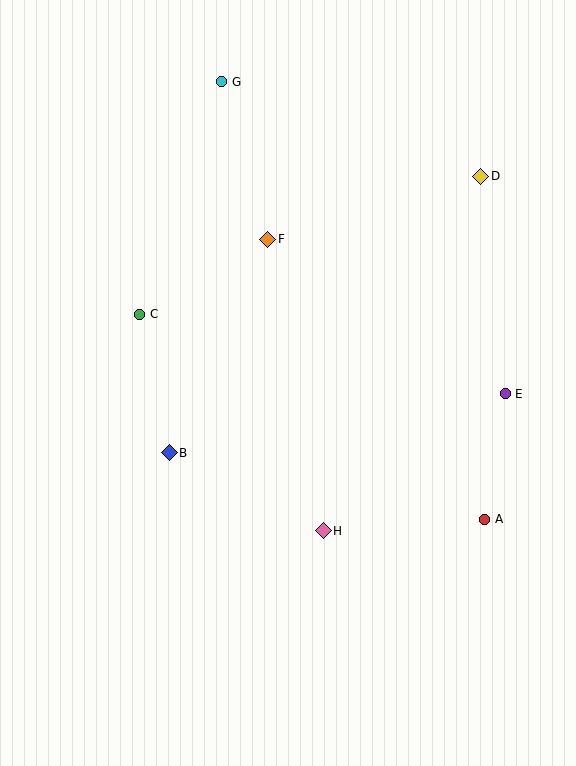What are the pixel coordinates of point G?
Point G is at (222, 82).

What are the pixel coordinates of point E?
Point E is at (505, 394).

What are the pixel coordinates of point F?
Point F is at (268, 239).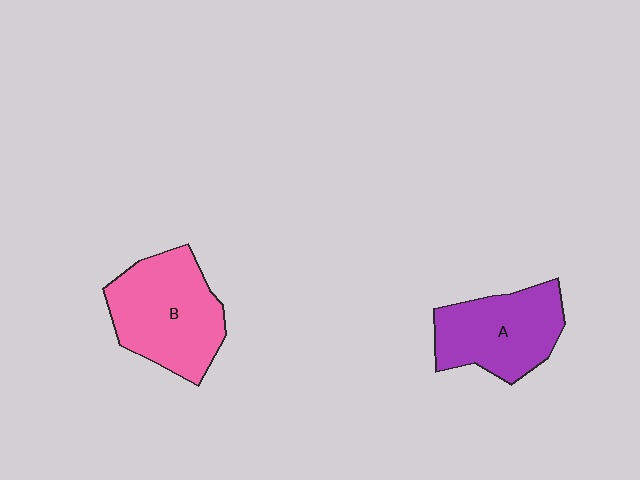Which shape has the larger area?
Shape B (pink).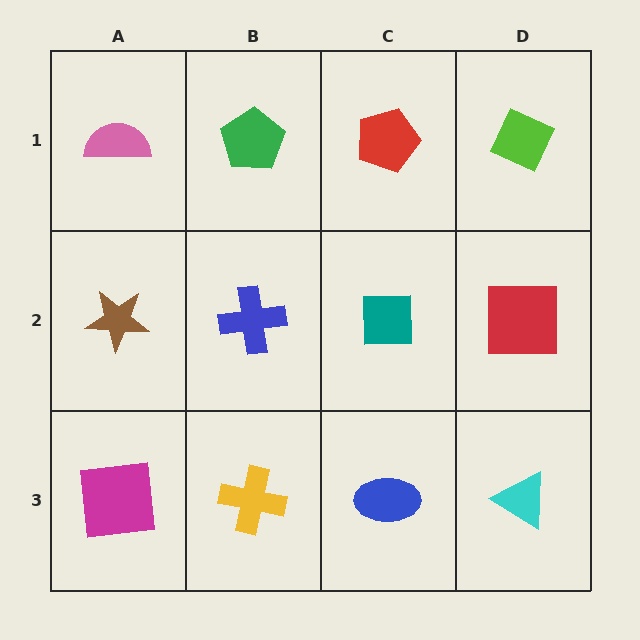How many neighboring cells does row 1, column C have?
3.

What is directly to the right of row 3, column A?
A yellow cross.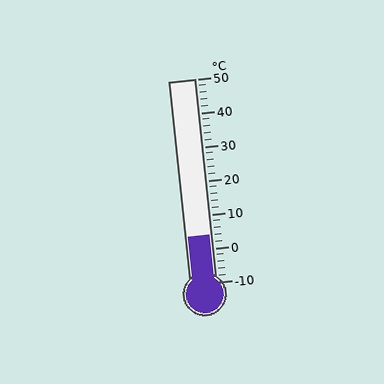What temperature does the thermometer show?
The thermometer shows approximately 4°C.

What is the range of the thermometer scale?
The thermometer scale ranges from -10°C to 50°C.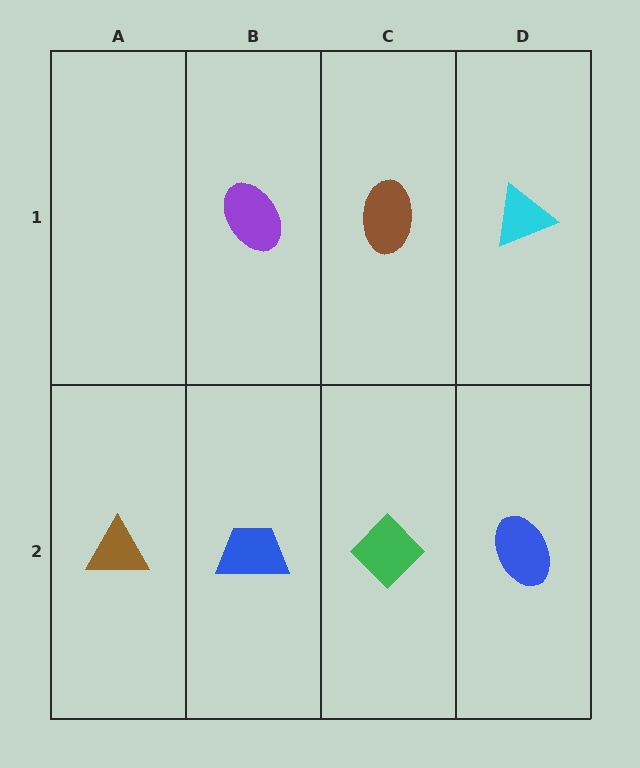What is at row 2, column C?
A green diamond.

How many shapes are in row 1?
3 shapes.